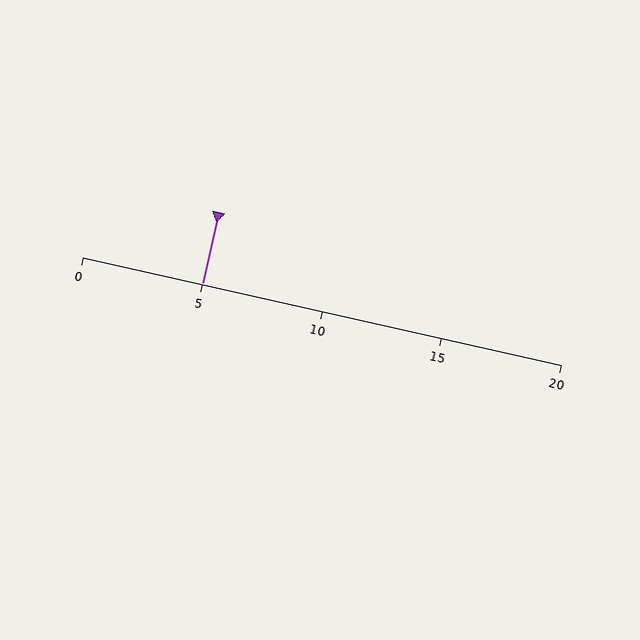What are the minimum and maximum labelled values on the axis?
The axis runs from 0 to 20.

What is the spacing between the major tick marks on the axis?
The major ticks are spaced 5 apart.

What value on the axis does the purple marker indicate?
The marker indicates approximately 5.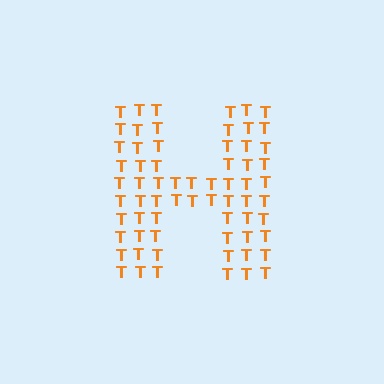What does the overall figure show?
The overall figure shows the letter H.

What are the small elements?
The small elements are letter T's.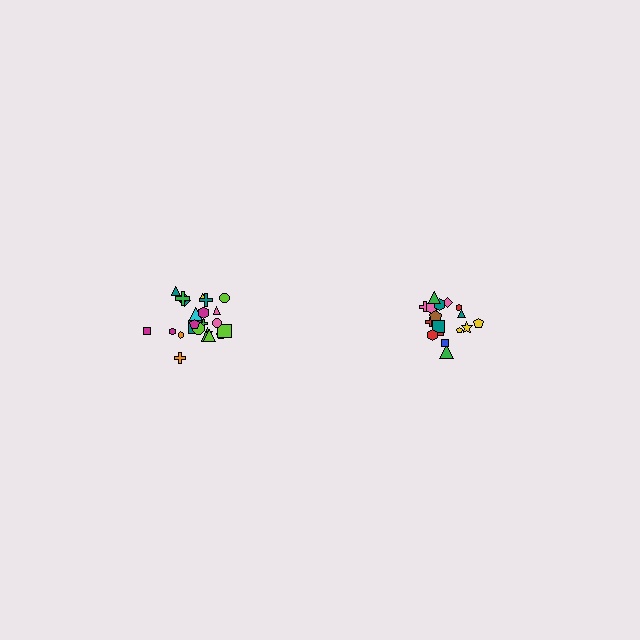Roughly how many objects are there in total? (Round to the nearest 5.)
Roughly 45 objects in total.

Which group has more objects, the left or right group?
The left group.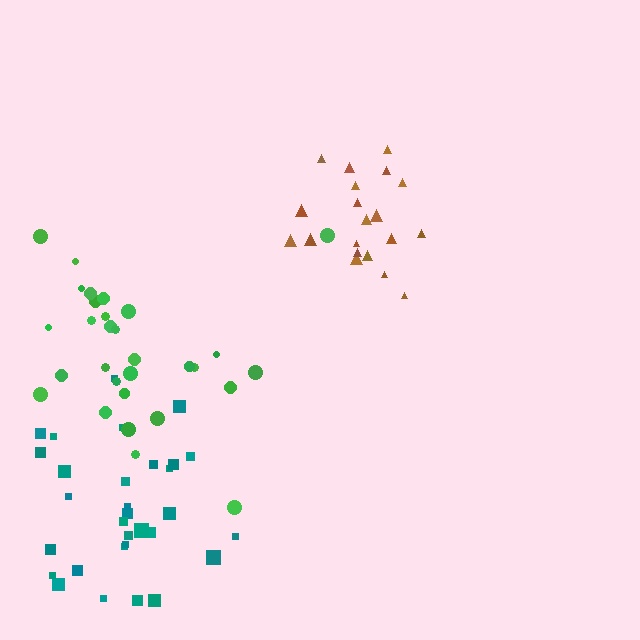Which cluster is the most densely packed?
Brown.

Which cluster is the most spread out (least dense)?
Green.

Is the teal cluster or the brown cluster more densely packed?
Brown.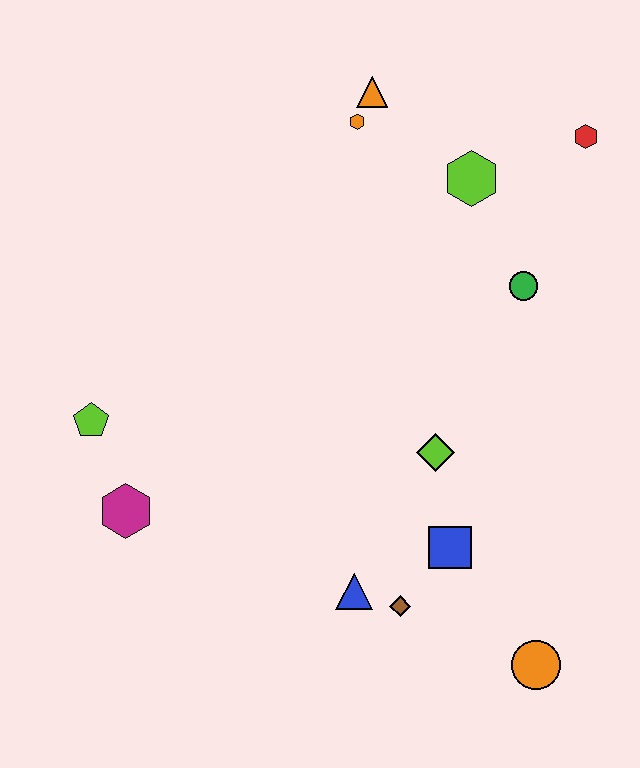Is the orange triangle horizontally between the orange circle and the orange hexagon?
Yes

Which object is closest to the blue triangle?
The brown diamond is closest to the blue triangle.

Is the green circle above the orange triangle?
No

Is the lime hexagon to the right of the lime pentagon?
Yes